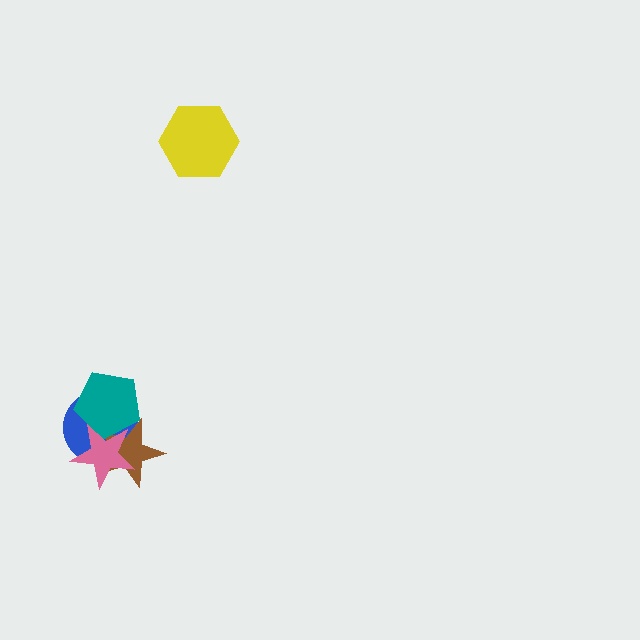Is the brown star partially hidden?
Yes, it is partially covered by another shape.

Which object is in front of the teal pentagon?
The pink star is in front of the teal pentagon.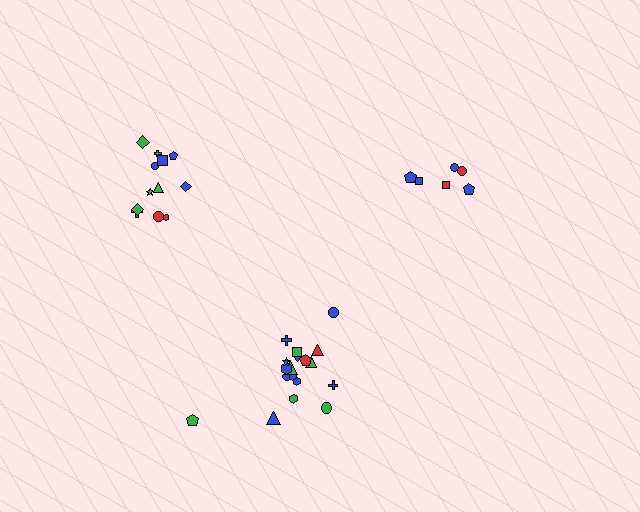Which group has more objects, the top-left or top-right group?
The top-left group.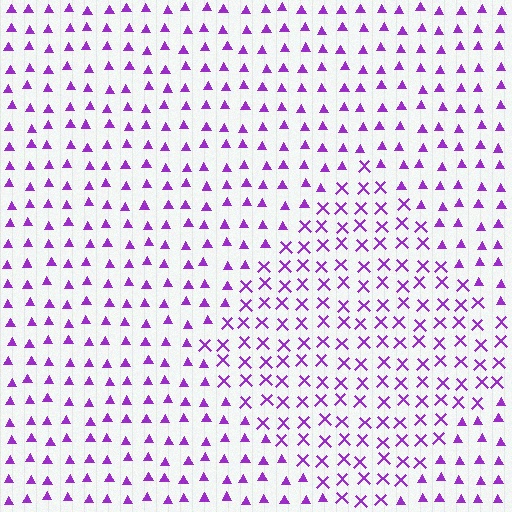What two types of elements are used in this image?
The image uses X marks inside the diamond region and triangles outside it.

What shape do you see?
I see a diamond.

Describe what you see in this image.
The image is filled with small purple elements arranged in a uniform grid. A diamond-shaped region contains X marks, while the surrounding area contains triangles. The boundary is defined purely by the change in element shape.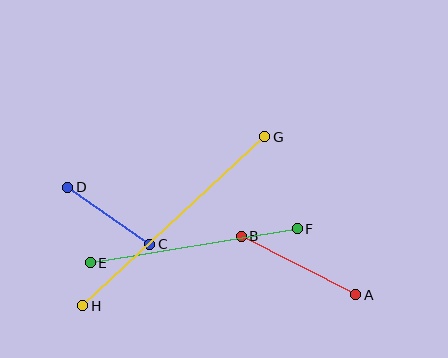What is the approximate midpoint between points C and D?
The midpoint is at approximately (109, 216) pixels.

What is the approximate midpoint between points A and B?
The midpoint is at approximately (298, 266) pixels.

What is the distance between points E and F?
The distance is approximately 210 pixels.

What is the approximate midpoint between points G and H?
The midpoint is at approximately (174, 221) pixels.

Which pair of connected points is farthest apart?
Points G and H are farthest apart.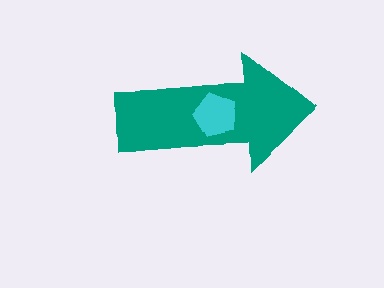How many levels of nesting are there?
2.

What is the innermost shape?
The cyan pentagon.